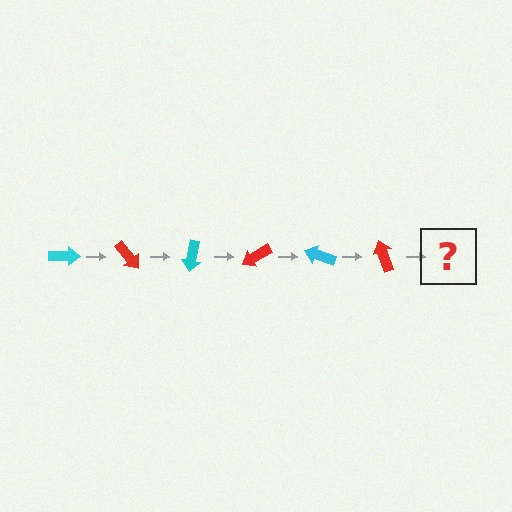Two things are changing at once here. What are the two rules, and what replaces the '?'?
The two rules are that it rotates 50 degrees each step and the color cycles through cyan and red. The '?' should be a cyan arrow, rotated 300 degrees from the start.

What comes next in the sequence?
The next element should be a cyan arrow, rotated 300 degrees from the start.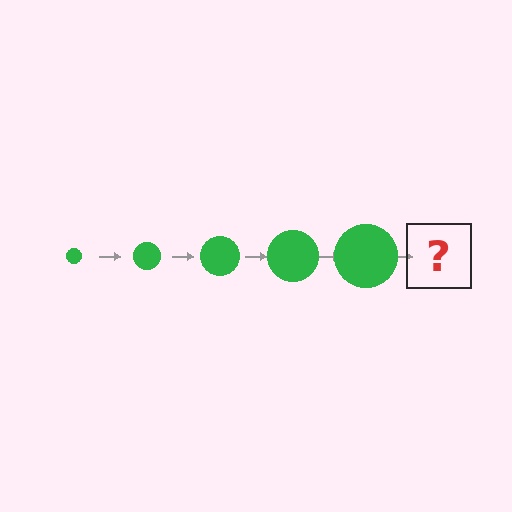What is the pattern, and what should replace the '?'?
The pattern is that the circle gets progressively larger each step. The '?' should be a green circle, larger than the previous one.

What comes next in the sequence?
The next element should be a green circle, larger than the previous one.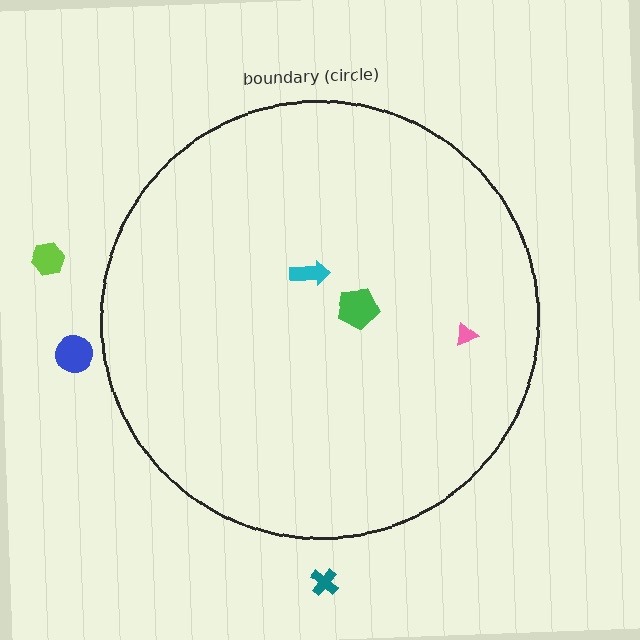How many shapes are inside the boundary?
3 inside, 3 outside.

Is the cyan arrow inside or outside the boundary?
Inside.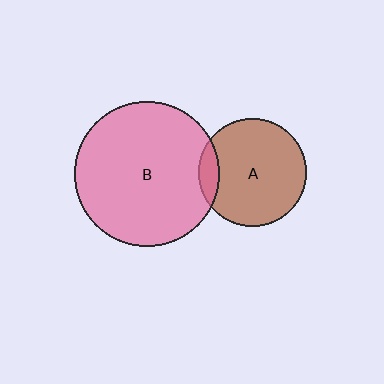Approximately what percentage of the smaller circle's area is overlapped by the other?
Approximately 10%.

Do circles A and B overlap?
Yes.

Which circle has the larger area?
Circle B (pink).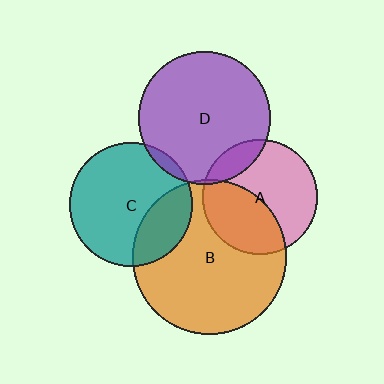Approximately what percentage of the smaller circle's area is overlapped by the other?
Approximately 25%.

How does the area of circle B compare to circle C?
Approximately 1.6 times.